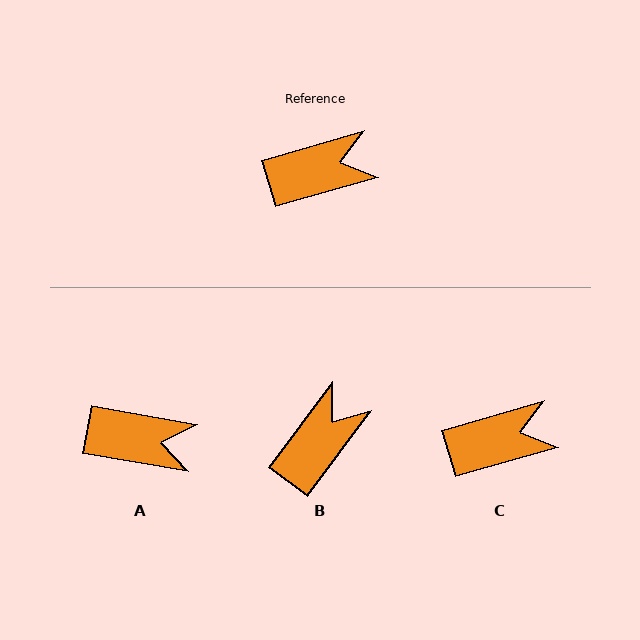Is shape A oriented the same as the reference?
No, it is off by about 26 degrees.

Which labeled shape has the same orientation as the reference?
C.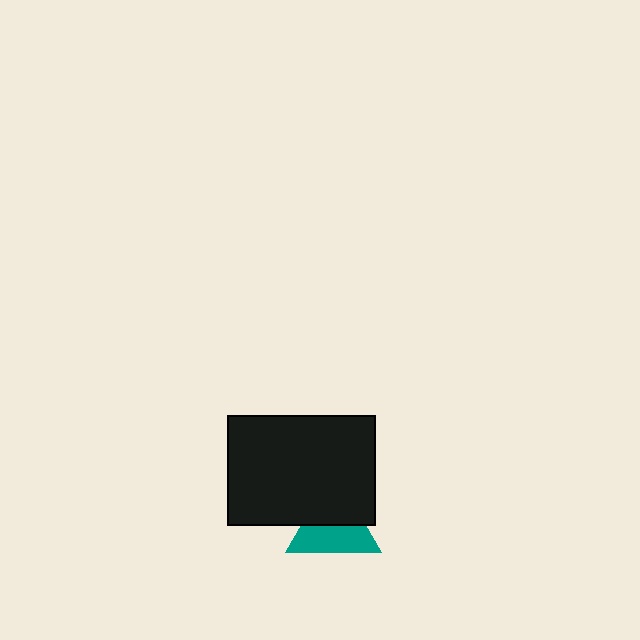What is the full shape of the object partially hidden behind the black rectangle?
The partially hidden object is a teal triangle.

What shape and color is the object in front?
The object in front is a black rectangle.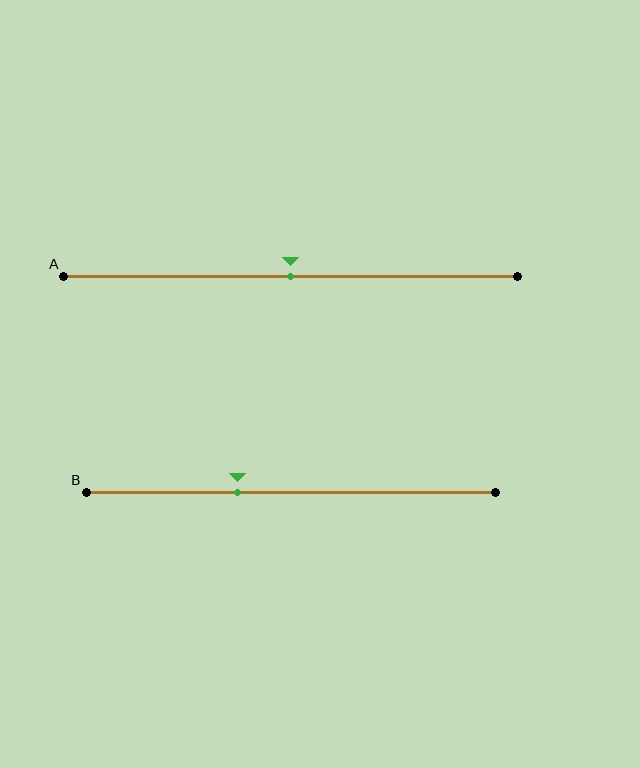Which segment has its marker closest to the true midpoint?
Segment A has its marker closest to the true midpoint.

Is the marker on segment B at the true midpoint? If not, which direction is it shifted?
No, the marker on segment B is shifted to the left by about 13% of the segment length.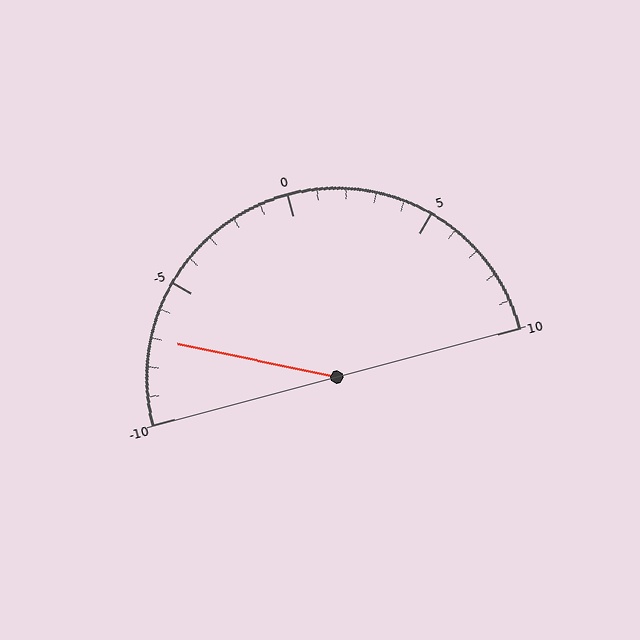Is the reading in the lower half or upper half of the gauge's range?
The reading is in the lower half of the range (-10 to 10).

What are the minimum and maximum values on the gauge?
The gauge ranges from -10 to 10.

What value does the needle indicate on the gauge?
The needle indicates approximately -7.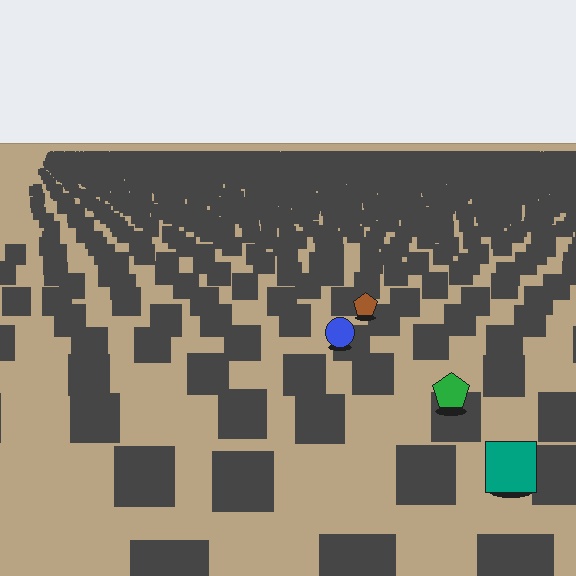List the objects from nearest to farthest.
From nearest to farthest: the teal square, the green pentagon, the blue circle, the brown pentagon.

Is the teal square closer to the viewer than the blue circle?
Yes. The teal square is closer — you can tell from the texture gradient: the ground texture is coarser near it.